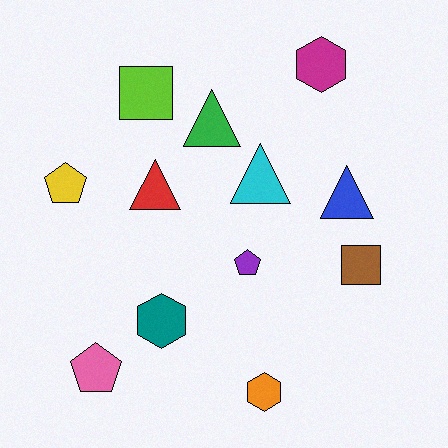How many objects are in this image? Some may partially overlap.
There are 12 objects.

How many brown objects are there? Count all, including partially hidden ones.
There is 1 brown object.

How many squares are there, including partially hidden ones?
There are 2 squares.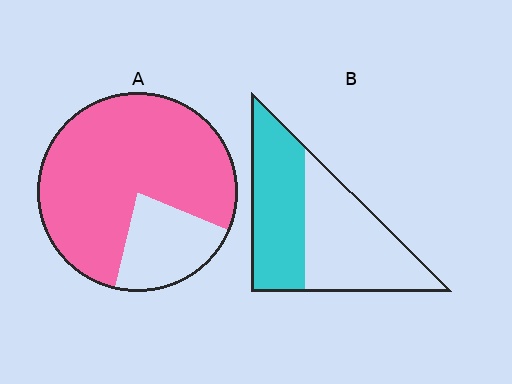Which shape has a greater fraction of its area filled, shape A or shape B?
Shape A.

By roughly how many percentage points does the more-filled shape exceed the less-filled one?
By roughly 30 percentage points (A over B).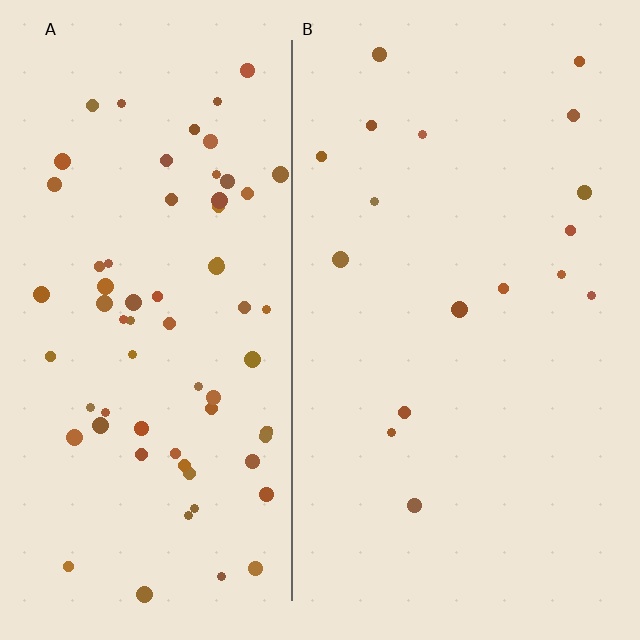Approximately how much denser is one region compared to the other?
Approximately 4.0× — region A over region B.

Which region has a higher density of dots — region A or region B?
A (the left).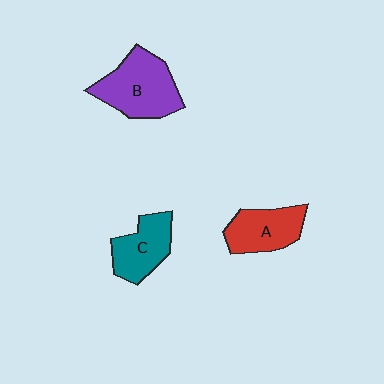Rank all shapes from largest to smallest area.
From largest to smallest: B (purple), A (red), C (teal).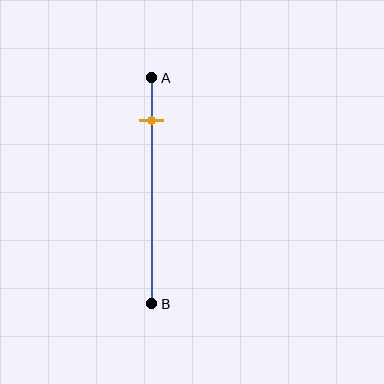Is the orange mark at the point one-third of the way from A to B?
No, the mark is at about 20% from A, not at the 33% one-third point.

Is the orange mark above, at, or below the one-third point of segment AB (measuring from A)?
The orange mark is above the one-third point of segment AB.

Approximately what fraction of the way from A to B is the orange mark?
The orange mark is approximately 20% of the way from A to B.